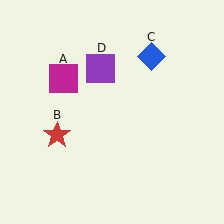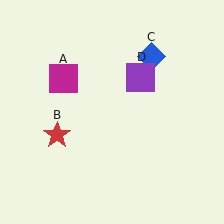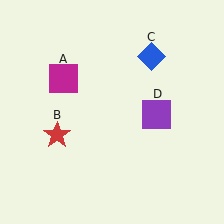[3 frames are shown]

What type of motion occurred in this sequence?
The purple square (object D) rotated clockwise around the center of the scene.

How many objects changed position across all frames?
1 object changed position: purple square (object D).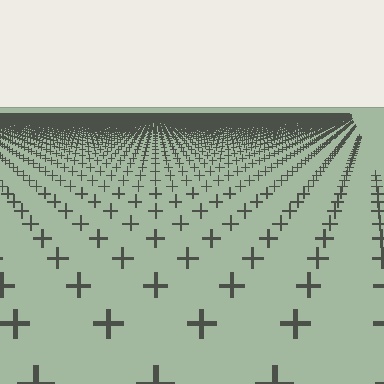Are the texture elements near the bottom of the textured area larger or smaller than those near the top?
Larger. Near the bottom, elements are closer to the viewer and appear at a bigger on-screen size.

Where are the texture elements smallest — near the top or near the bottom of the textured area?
Near the top.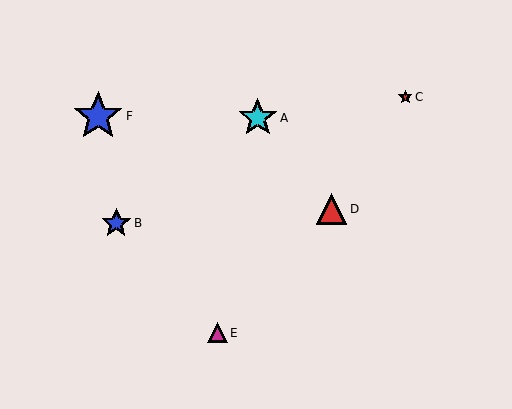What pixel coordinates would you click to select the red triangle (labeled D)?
Click at (331, 209) to select the red triangle D.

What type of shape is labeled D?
Shape D is a red triangle.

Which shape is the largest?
The blue star (labeled F) is the largest.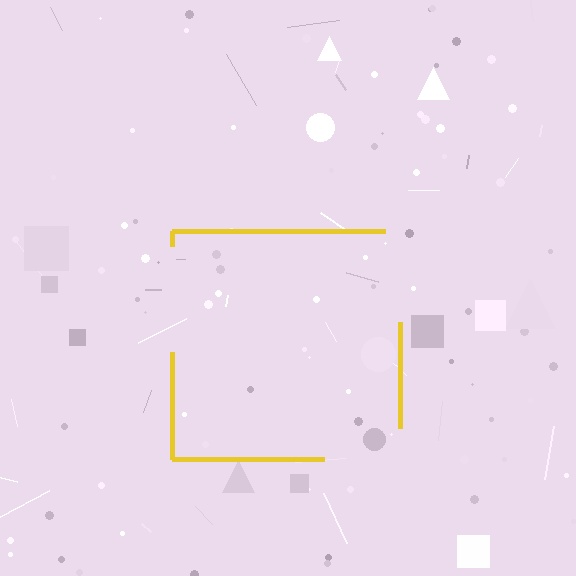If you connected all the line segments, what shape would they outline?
They would outline a square.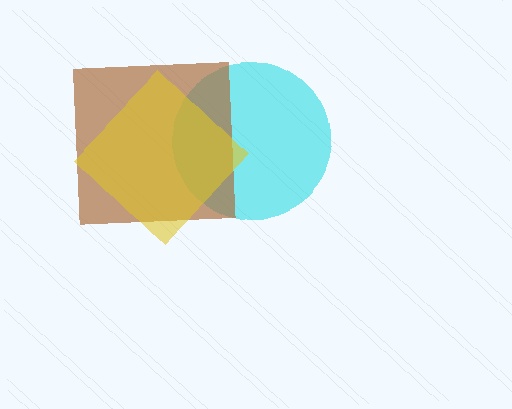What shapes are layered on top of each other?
The layered shapes are: a cyan circle, a brown square, a yellow diamond.